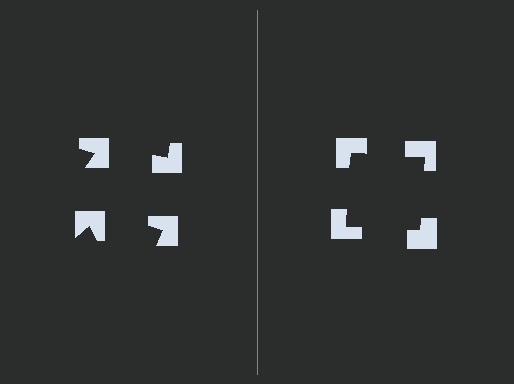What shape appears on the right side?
An illusory square.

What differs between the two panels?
The notched squares are positioned identically on both sides; only the wedge orientations differ. On the right they align to a square; on the left they are misaligned.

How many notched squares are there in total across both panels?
8 — 4 on each side.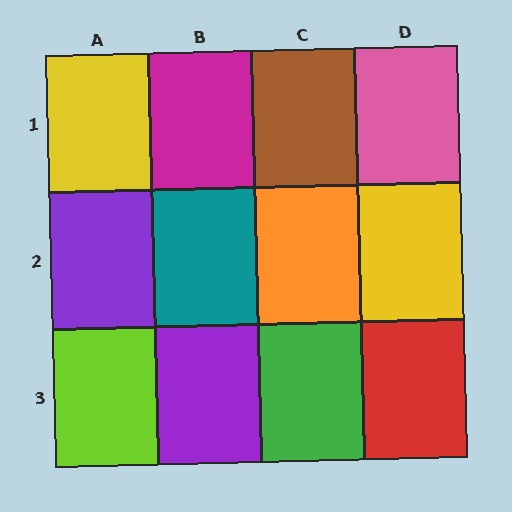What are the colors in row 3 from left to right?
Lime, purple, green, red.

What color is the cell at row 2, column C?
Orange.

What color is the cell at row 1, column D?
Pink.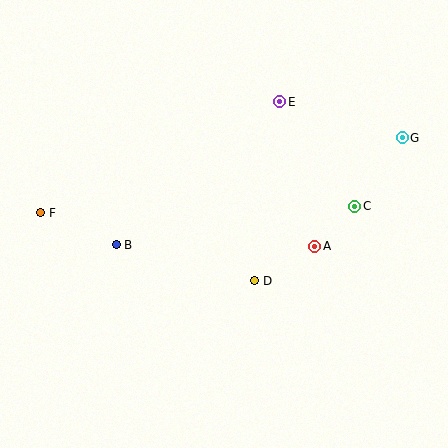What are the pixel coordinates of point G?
Point G is at (402, 138).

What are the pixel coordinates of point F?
Point F is at (41, 213).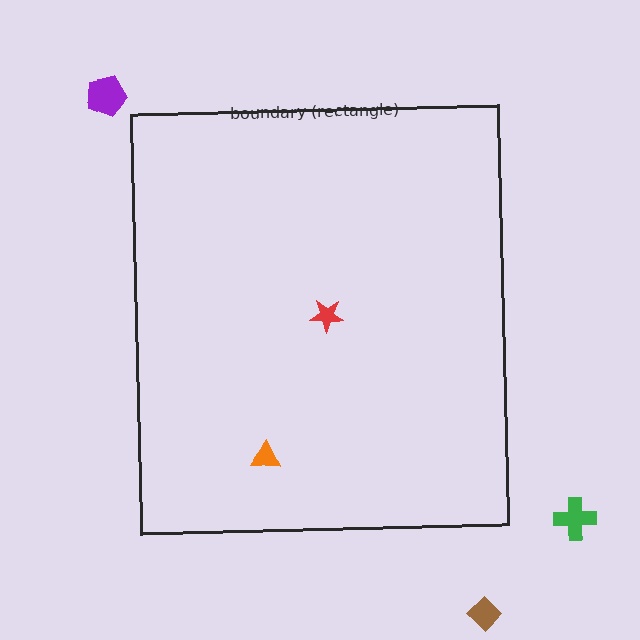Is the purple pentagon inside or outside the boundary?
Outside.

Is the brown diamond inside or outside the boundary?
Outside.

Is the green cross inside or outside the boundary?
Outside.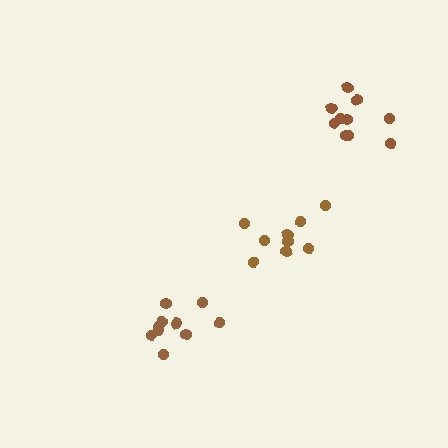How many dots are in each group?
Group 1: 9 dots, Group 2: 10 dots, Group 3: 10 dots (29 total).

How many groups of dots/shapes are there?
There are 3 groups.